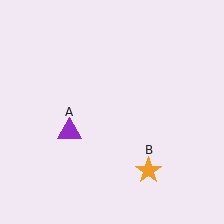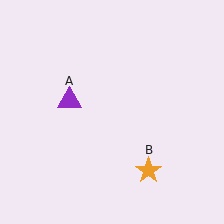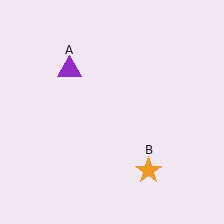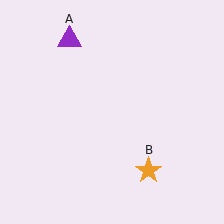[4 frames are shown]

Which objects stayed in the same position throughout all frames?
Orange star (object B) remained stationary.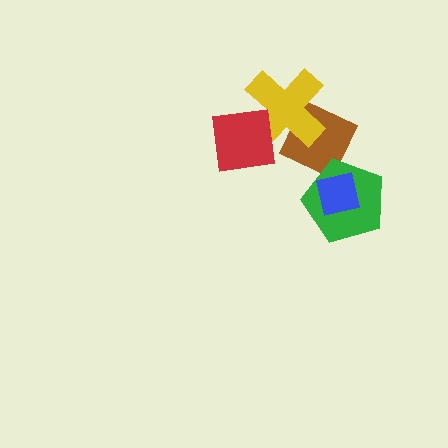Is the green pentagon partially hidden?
Yes, it is partially covered by another shape.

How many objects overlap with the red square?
1 object overlaps with the red square.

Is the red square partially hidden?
No, no other shape covers it.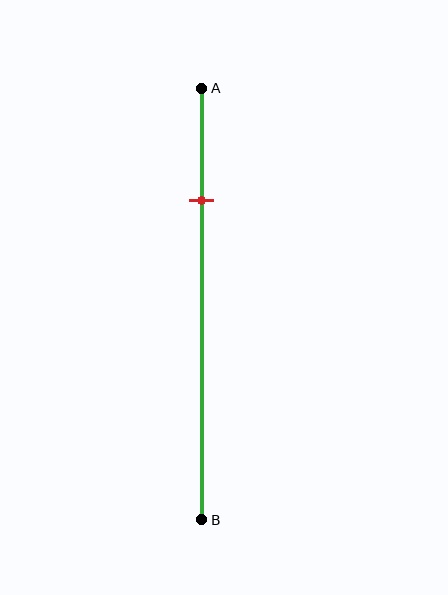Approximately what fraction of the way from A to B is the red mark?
The red mark is approximately 25% of the way from A to B.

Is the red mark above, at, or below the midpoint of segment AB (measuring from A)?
The red mark is above the midpoint of segment AB.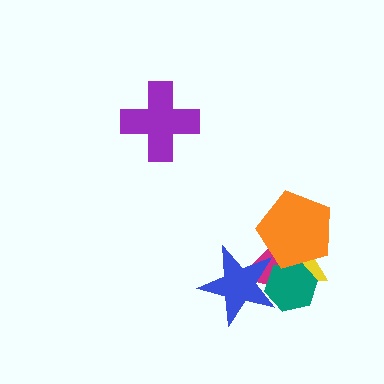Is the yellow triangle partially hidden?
Yes, it is partially covered by another shape.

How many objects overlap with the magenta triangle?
4 objects overlap with the magenta triangle.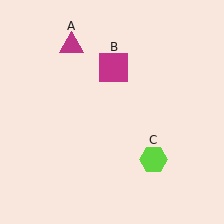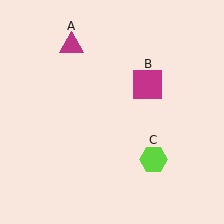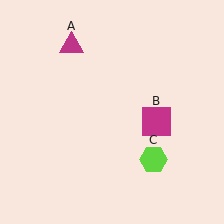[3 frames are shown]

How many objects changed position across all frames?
1 object changed position: magenta square (object B).